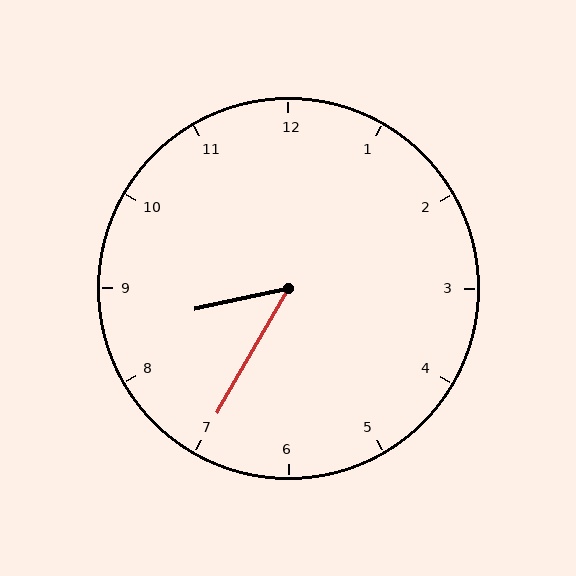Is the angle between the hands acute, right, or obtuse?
It is acute.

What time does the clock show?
8:35.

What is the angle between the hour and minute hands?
Approximately 48 degrees.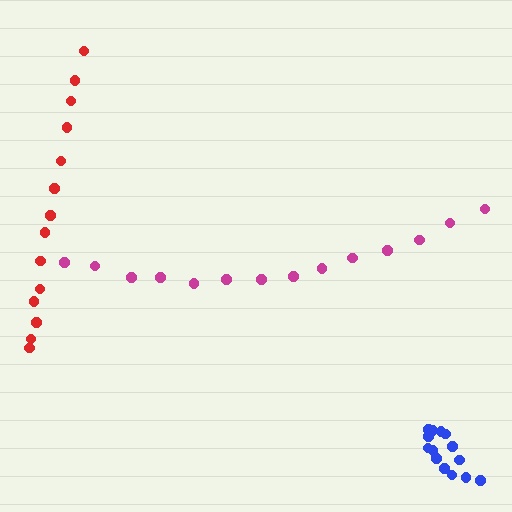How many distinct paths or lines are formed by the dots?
There are 3 distinct paths.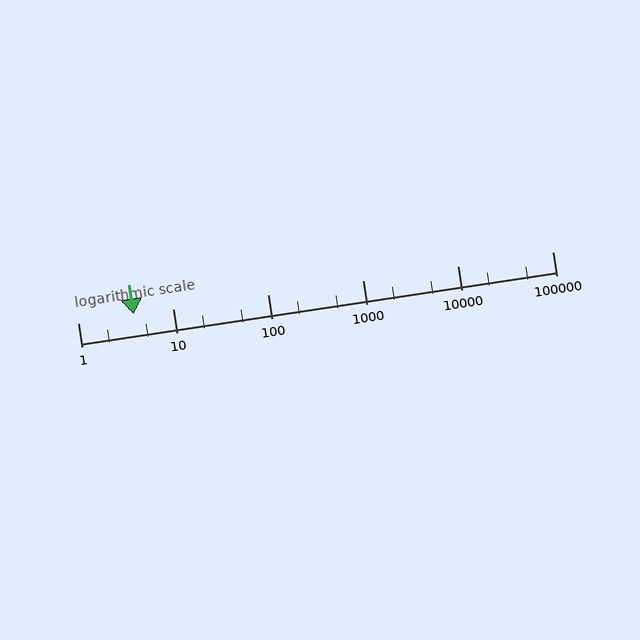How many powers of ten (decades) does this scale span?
The scale spans 5 decades, from 1 to 100000.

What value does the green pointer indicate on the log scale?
The pointer indicates approximately 3.9.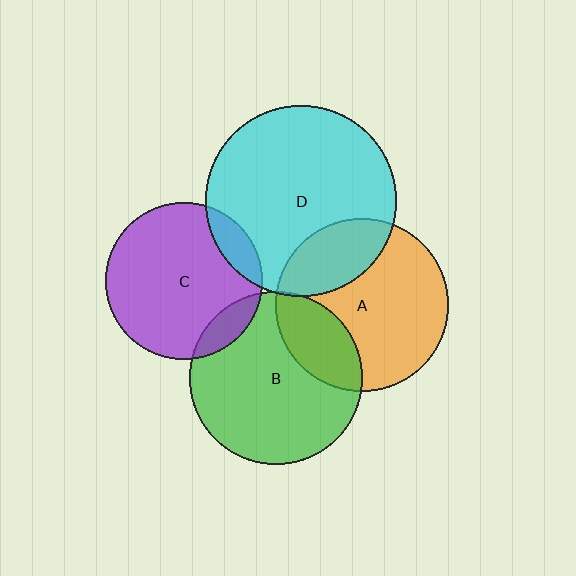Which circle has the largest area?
Circle D (cyan).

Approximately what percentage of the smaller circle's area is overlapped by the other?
Approximately 25%.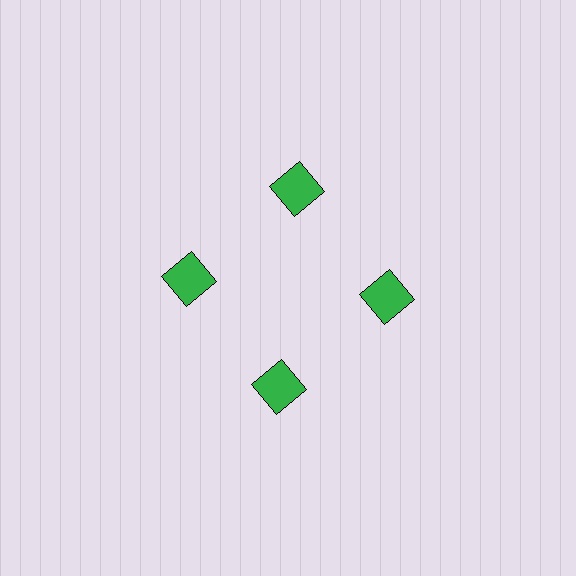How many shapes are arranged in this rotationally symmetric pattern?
There are 4 shapes, arranged in 4 groups of 1.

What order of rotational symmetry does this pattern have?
This pattern has 4-fold rotational symmetry.